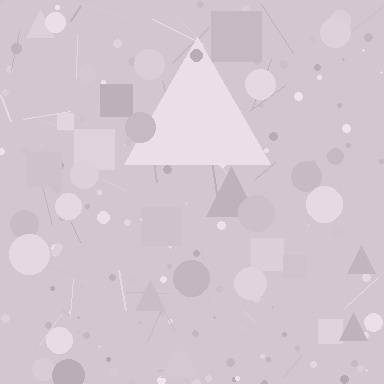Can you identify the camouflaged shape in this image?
The camouflaged shape is a triangle.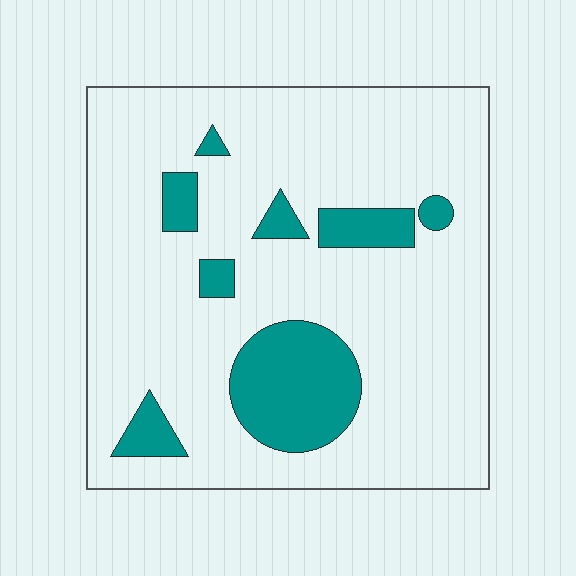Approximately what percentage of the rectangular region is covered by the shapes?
Approximately 15%.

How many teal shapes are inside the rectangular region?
8.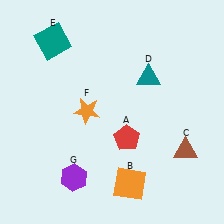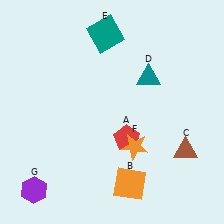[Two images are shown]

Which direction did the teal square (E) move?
The teal square (E) moved right.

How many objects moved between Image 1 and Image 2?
3 objects moved between the two images.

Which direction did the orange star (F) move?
The orange star (F) moved right.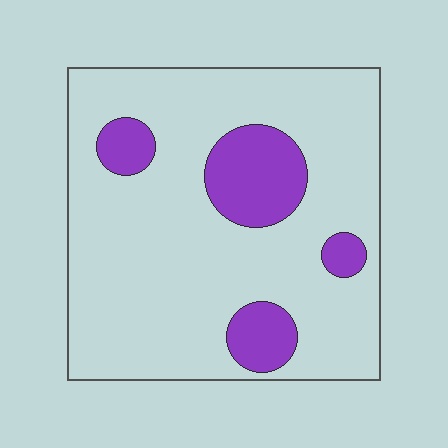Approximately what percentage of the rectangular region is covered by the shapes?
Approximately 15%.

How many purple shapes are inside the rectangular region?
4.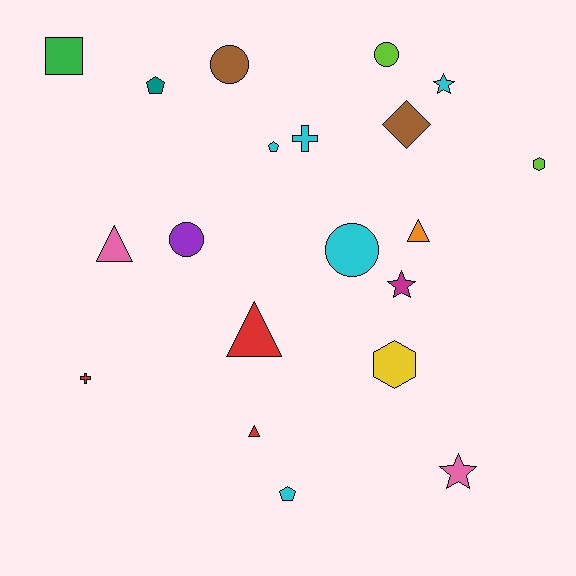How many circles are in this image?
There are 4 circles.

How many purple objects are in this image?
There is 1 purple object.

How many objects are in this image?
There are 20 objects.